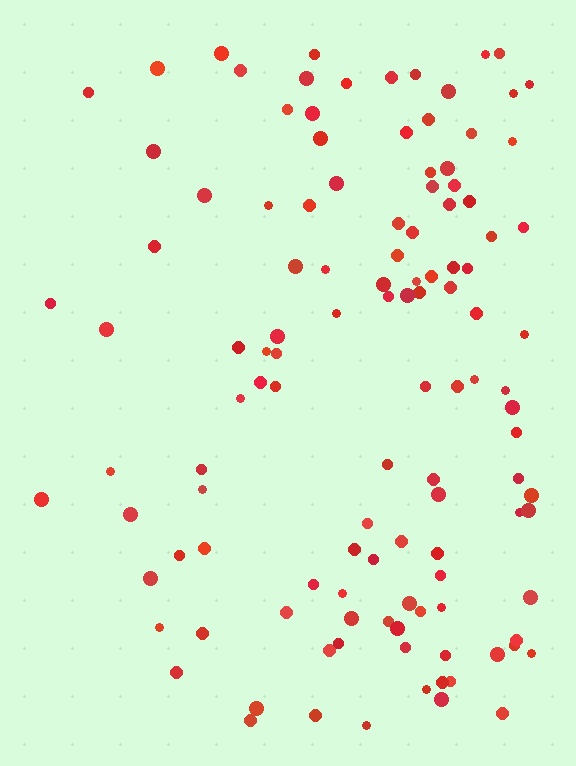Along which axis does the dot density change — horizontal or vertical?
Horizontal.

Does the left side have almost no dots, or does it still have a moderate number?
Still a moderate number, just noticeably fewer than the right.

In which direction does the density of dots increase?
From left to right, with the right side densest.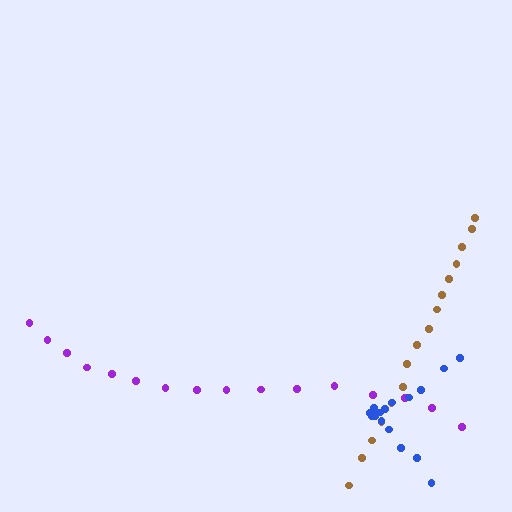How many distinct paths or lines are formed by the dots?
There are 3 distinct paths.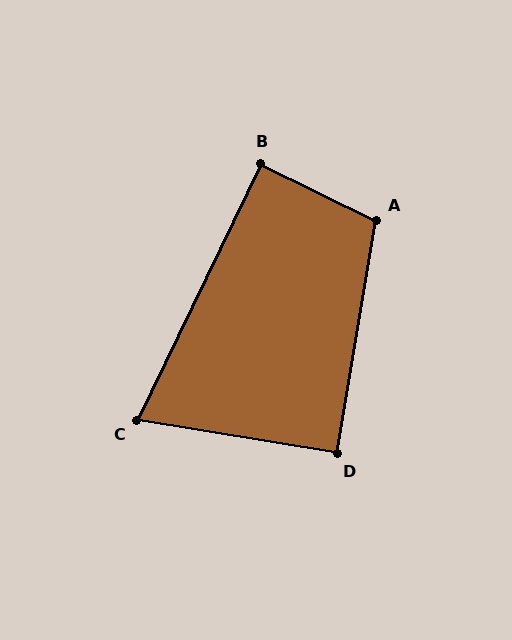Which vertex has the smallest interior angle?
C, at approximately 73 degrees.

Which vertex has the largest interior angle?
A, at approximately 107 degrees.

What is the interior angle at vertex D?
Approximately 90 degrees (approximately right).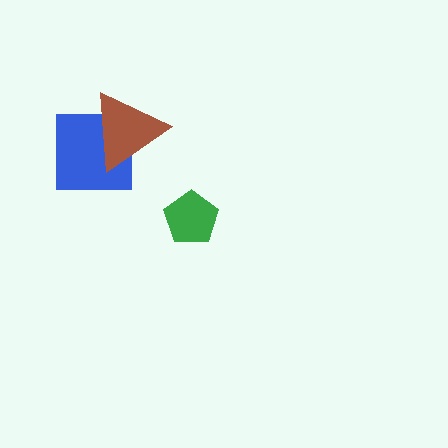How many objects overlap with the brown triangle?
1 object overlaps with the brown triangle.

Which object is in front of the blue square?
The brown triangle is in front of the blue square.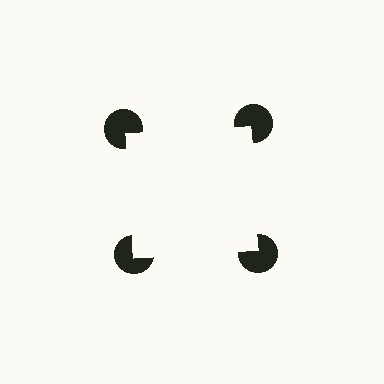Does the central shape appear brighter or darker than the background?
It typically appears slightly brighter than the background, even though no actual brightness change is drawn.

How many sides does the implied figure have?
4 sides.